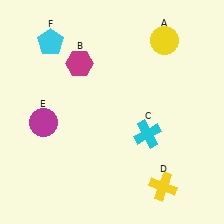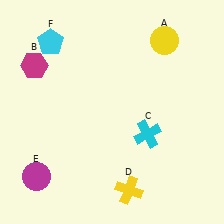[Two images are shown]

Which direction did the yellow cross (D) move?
The yellow cross (D) moved left.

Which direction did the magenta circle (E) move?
The magenta circle (E) moved down.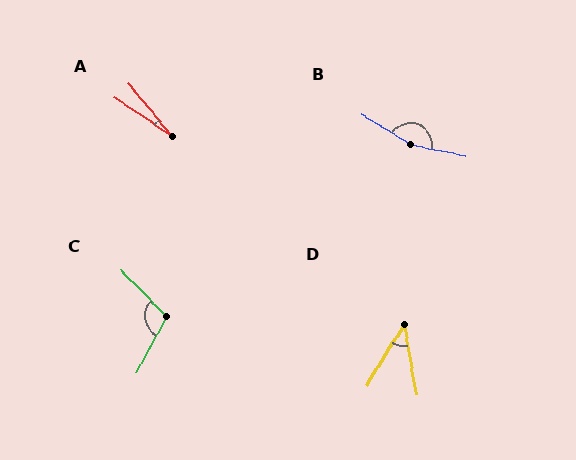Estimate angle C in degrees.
Approximately 108 degrees.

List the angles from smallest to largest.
A (17°), D (42°), C (108°), B (160°).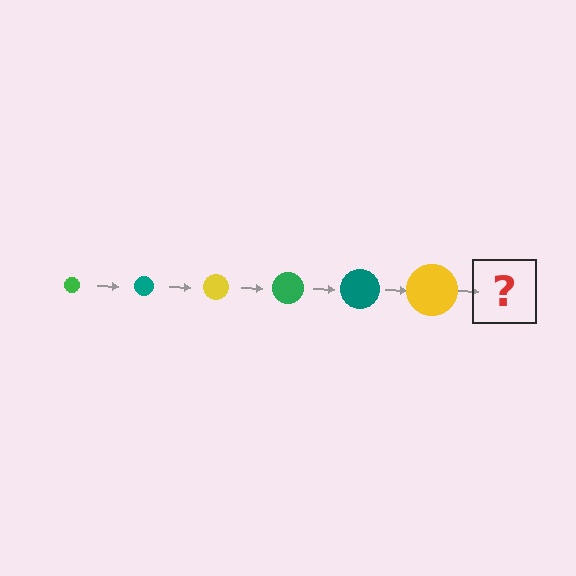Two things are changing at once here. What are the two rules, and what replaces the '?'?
The two rules are that the circle grows larger each step and the color cycles through green, teal, and yellow. The '?' should be a green circle, larger than the previous one.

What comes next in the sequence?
The next element should be a green circle, larger than the previous one.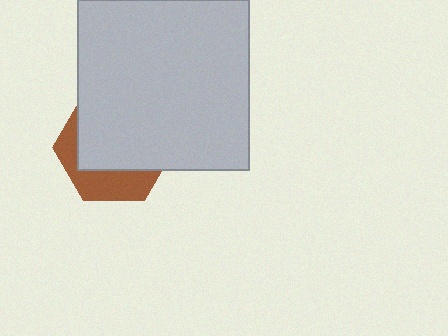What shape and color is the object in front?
The object in front is a light gray square.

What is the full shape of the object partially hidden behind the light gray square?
The partially hidden object is a brown hexagon.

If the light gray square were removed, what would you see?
You would see the complete brown hexagon.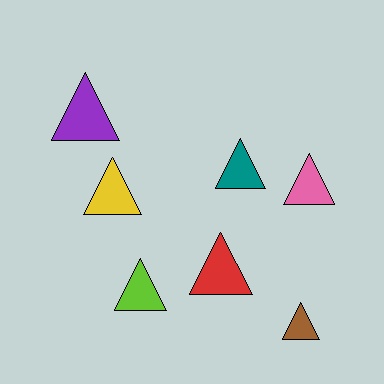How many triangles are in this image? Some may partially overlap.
There are 7 triangles.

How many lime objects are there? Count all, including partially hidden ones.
There is 1 lime object.